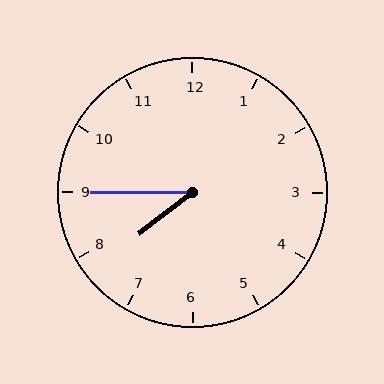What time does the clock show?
7:45.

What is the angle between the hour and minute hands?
Approximately 38 degrees.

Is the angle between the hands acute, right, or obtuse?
It is acute.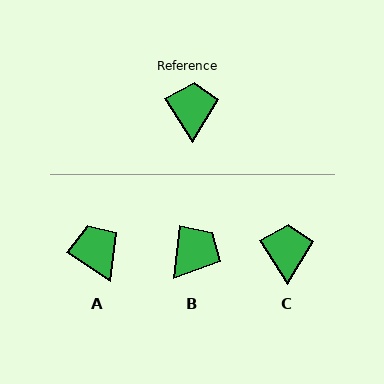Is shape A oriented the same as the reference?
No, it is off by about 24 degrees.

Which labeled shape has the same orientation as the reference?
C.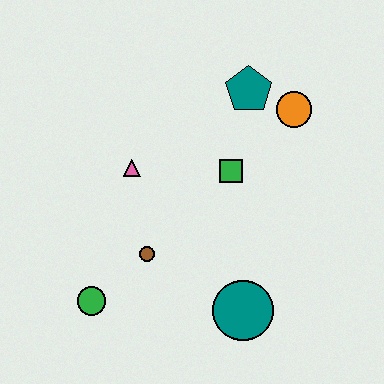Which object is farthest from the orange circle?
The green circle is farthest from the orange circle.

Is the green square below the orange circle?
Yes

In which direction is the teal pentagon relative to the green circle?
The teal pentagon is above the green circle.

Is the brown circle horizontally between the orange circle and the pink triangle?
Yes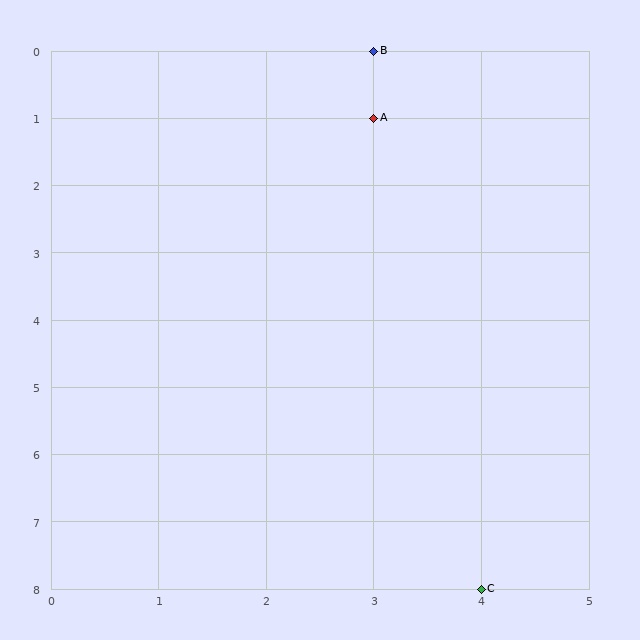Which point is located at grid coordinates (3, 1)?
Point A is at (3, 1).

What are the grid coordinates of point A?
Point A is at grid coordinates (3, 1).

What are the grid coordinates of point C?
Point C is at grid coordinates (4, 8).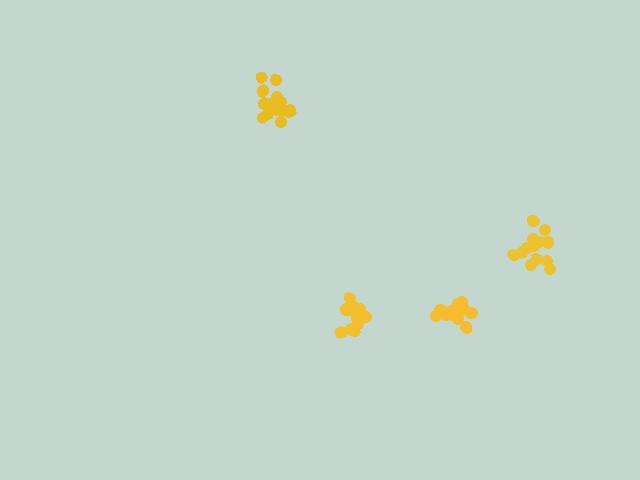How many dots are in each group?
Group 1: 14 dots, Group 2: 16 dots, Group 3: 15 dots, Group 4: 15 dots (60 total).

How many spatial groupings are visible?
There are 4 spatial groupings.